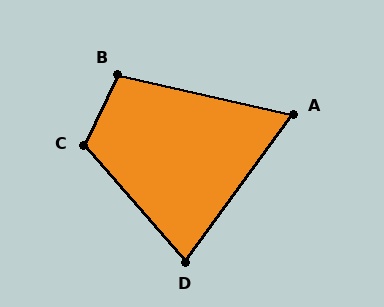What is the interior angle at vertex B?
Approximately 103 degrees (obtuse).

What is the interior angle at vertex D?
Approximately 77 degrees (acute).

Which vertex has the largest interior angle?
C, at approximately 113 degrees.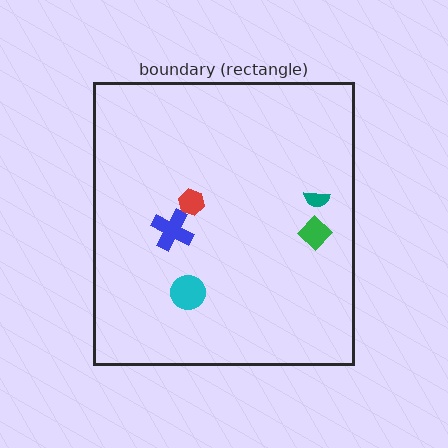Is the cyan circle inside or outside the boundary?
Inside.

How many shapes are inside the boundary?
5 inside, 0 outside.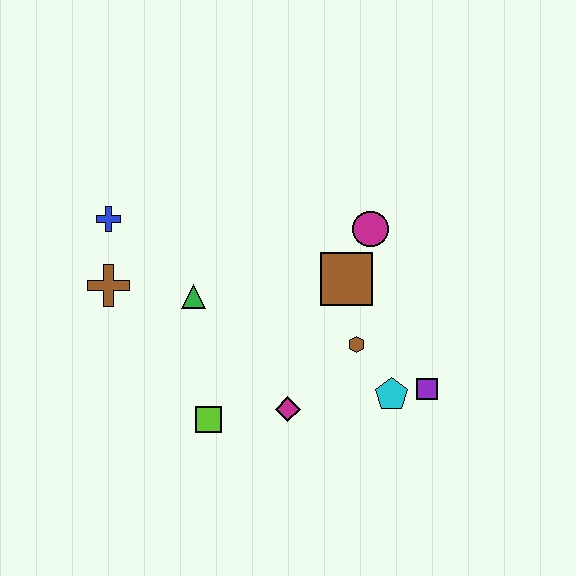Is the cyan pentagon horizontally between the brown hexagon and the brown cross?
No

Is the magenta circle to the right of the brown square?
Yes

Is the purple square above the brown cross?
No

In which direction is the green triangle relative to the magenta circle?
The green triangle is to the left of the magenta circle.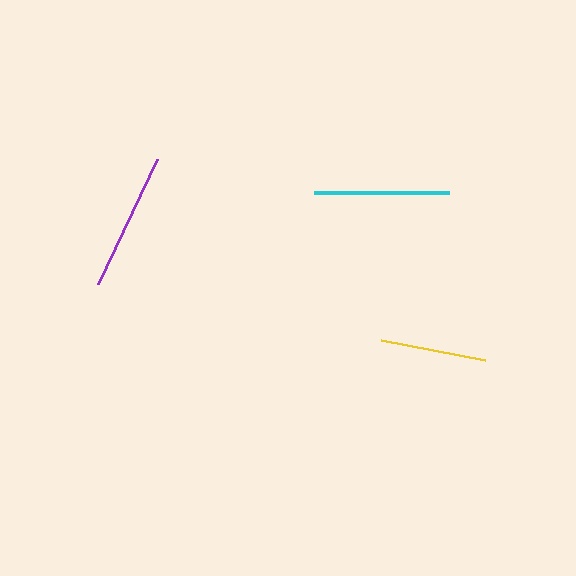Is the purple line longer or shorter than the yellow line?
The purple line is longer than the yellow line.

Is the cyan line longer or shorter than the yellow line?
The cyan line is longer than the yellow line.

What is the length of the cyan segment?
The cyan segment is approximately 135 pixels long.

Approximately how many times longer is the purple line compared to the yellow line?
The purple line is approximately 1.3 times the length of the yellow line.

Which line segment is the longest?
The purple line is the longest at approximately 138 pixels.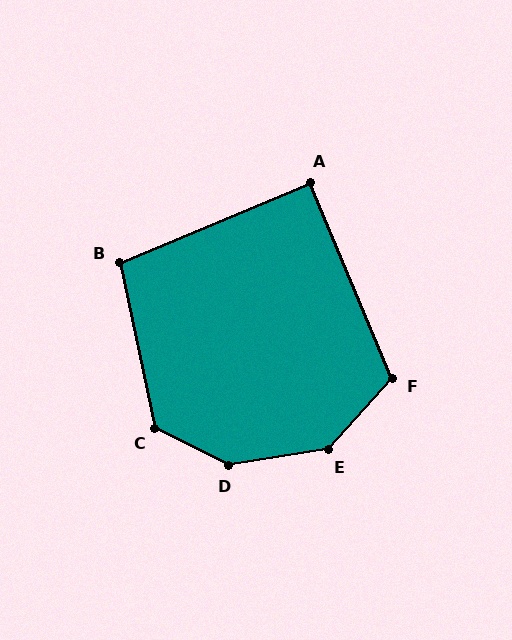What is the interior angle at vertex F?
Approximately 116 degrees (obtuse).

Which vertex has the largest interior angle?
D, at approximately 144 degrees.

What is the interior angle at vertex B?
Approximately 101 degrees (obtuse).